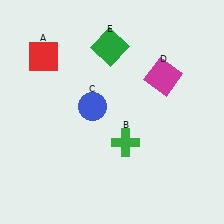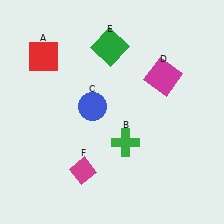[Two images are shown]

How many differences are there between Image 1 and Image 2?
There is 1 difference between the two images.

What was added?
A magenta diamond (F) was added in Image 2.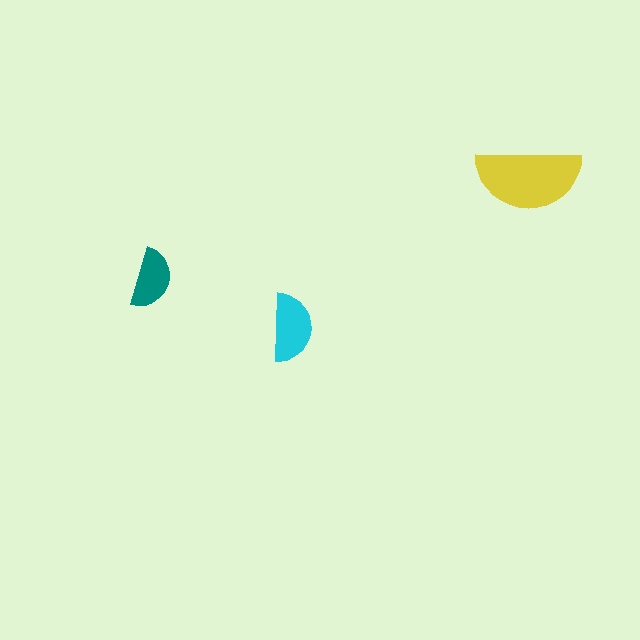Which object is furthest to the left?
The teal semicircle is leftmost.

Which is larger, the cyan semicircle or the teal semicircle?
The cyan one.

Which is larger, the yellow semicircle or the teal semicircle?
The yellow one.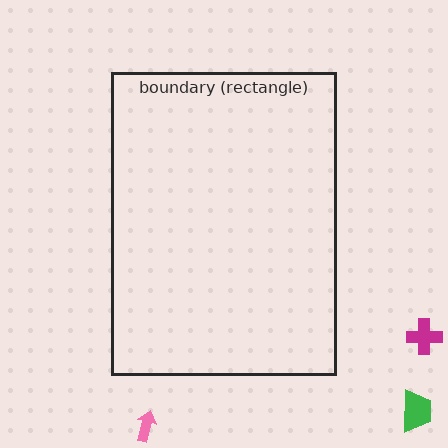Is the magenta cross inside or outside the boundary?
Outside.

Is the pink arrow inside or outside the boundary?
Outside.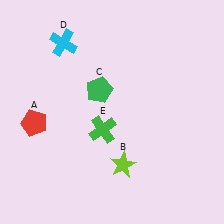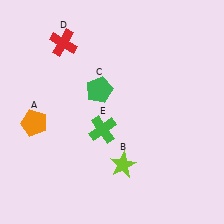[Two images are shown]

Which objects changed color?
A changed from red to orange. D changed from cyan to red.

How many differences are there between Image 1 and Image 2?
There are 2 differences between the two images.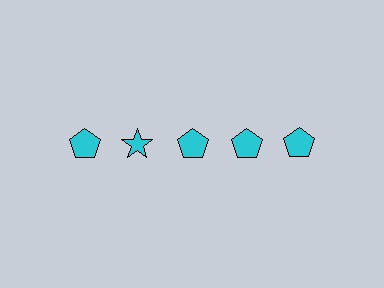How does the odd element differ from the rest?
It has a different shape: star instead of pentagon.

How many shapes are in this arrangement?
There are 5 shapes arranged in a grid pattern.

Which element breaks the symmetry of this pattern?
The cyan star in the top row, second from left column breaks the symmetry. All other shapes are cyan pentagons.